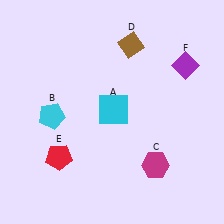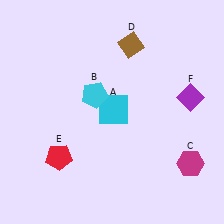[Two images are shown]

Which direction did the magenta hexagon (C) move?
The magenta hexagon (C) moved right.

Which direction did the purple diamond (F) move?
The purple diamond (F) moved down.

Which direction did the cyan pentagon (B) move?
The cyan pentagon (B) moved right.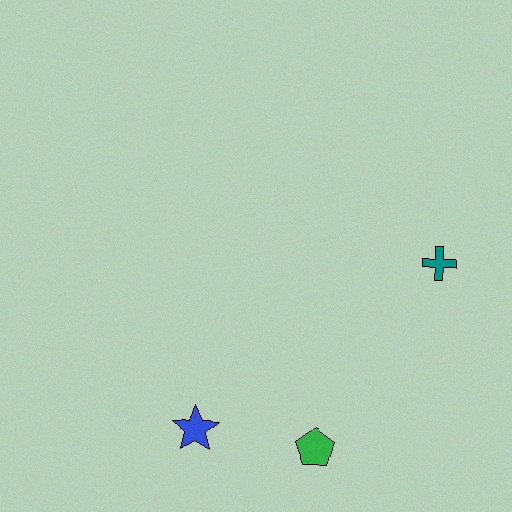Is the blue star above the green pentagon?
Yes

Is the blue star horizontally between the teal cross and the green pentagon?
No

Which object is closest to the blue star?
The green pentagon is closest to the blue star.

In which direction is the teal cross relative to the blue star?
The teal cross is to the right of the blue star.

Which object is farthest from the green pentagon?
The teal cross is farthest from the green pentagon.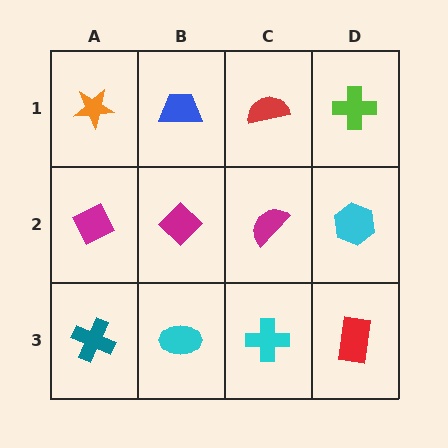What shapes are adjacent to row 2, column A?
An orange star (row 1, column A), a teal cross (row 3, column A), a magenta diamond (row 2, column B).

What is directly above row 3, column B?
A magenta diamond.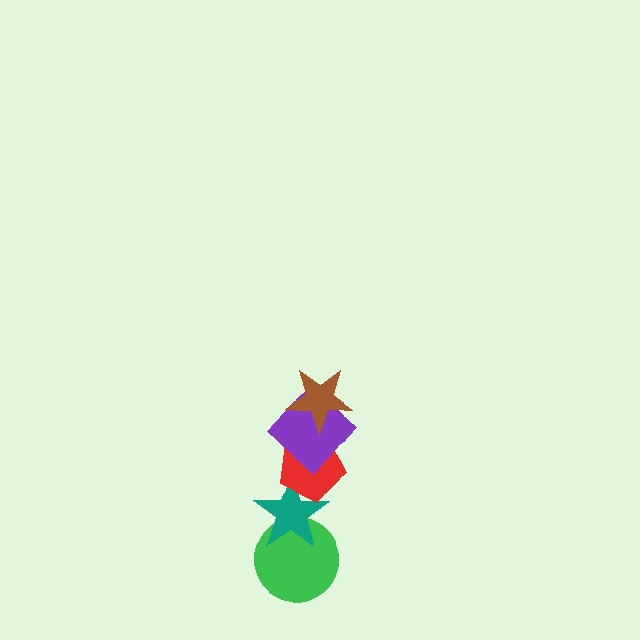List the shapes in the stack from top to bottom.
From top to bottom: the brown star, the purple diamond, the red pentagon, the teal star, the green circle.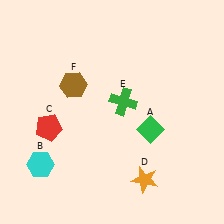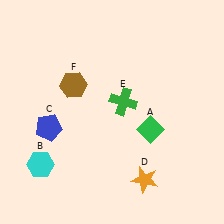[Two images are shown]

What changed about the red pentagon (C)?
In Image 1, C is red. In Image 2, it changed to blue.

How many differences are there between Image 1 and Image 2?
There is 1 difference between the two images.